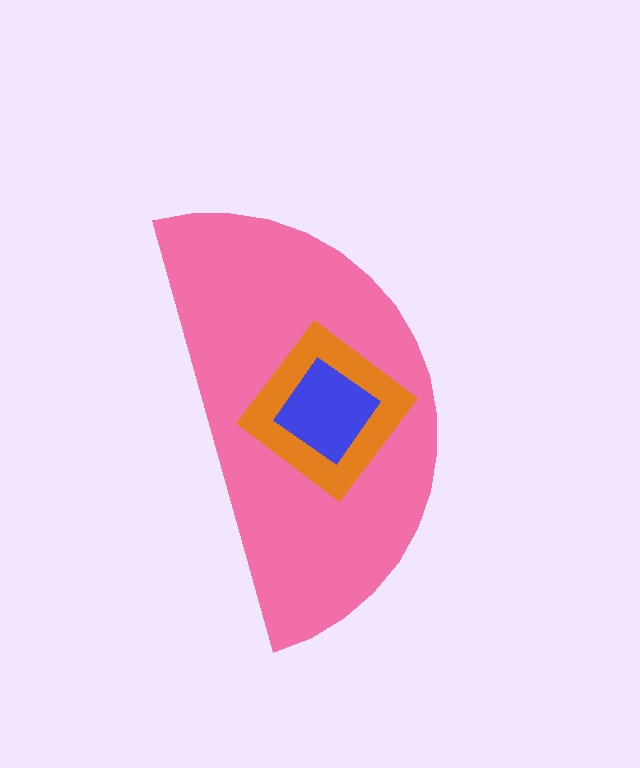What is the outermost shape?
The pink semicircle.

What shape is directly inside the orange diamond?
The blue diamond.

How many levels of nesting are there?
3.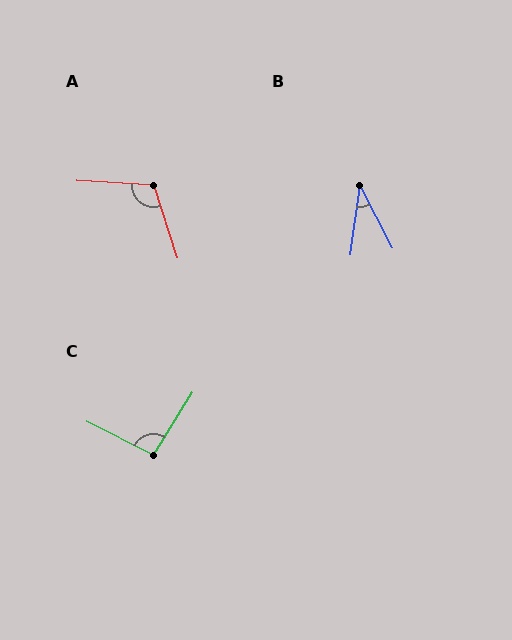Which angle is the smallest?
B, at approximately 35 degrees.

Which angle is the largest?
A, at approximately 111 degrees.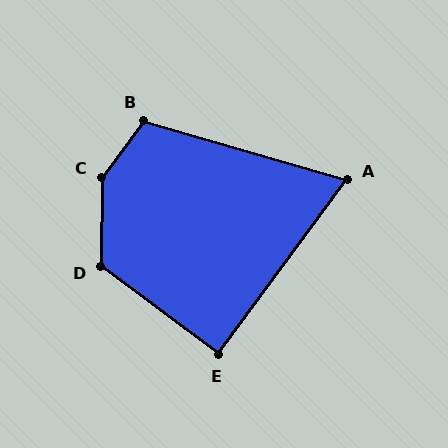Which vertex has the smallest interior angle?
A, at approximately 70 degrees.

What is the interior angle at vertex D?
Approximately 126 degrees (obtuse).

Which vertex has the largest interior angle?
C, at approximately 144 degrees.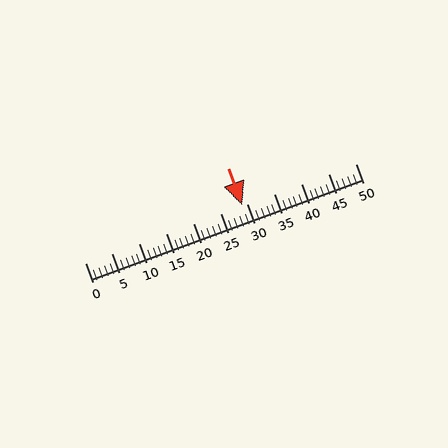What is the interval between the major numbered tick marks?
The major tick marks are spaced 5 units apart.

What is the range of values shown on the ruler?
The ruler shows values from 0 to 50.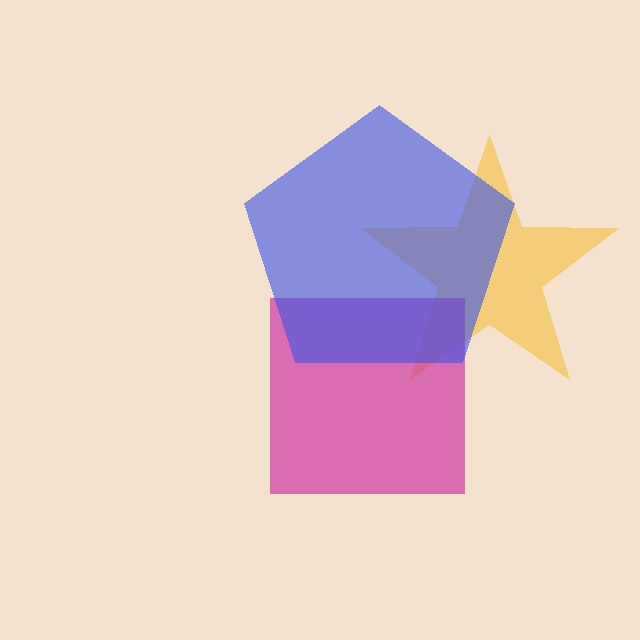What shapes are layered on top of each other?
The layered shapes are: a yellow star, a magenta square, a blue pentagon.